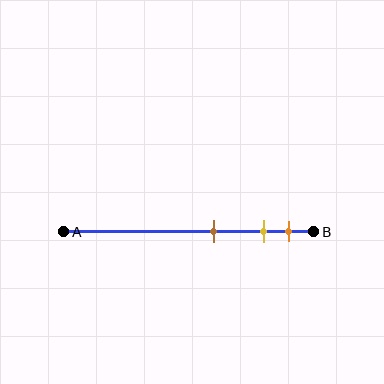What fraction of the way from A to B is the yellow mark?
The yellow mark is approximately 80% (0.8) of the way from A to B.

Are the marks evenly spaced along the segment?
No, the marks are not evenly spaced.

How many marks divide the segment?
There are 3 marks dividing the segment.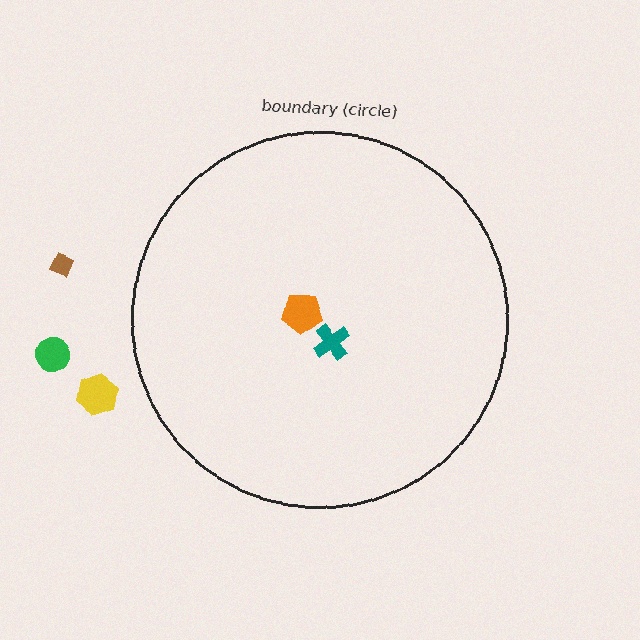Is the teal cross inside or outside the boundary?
Inside.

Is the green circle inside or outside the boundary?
Outside.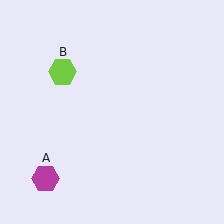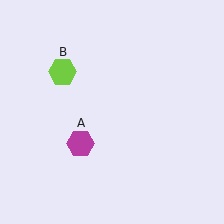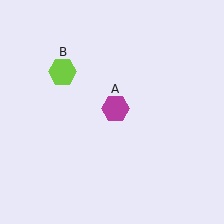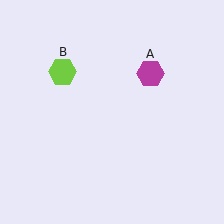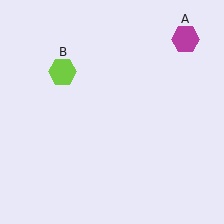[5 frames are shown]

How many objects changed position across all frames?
1 object changed position: magenta hexagon (object A).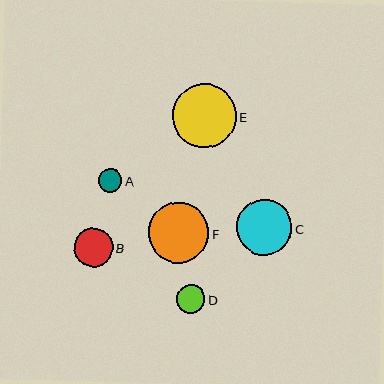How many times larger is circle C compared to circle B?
Circle C is approximately 1.4 times the size of circle B.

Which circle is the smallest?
Circle A is the smallest with a size of approximately 24 pixels.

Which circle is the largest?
Circle E is the largest with a size of approximately 64 pixels.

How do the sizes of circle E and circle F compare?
Circle E and circle F are approximately the same size.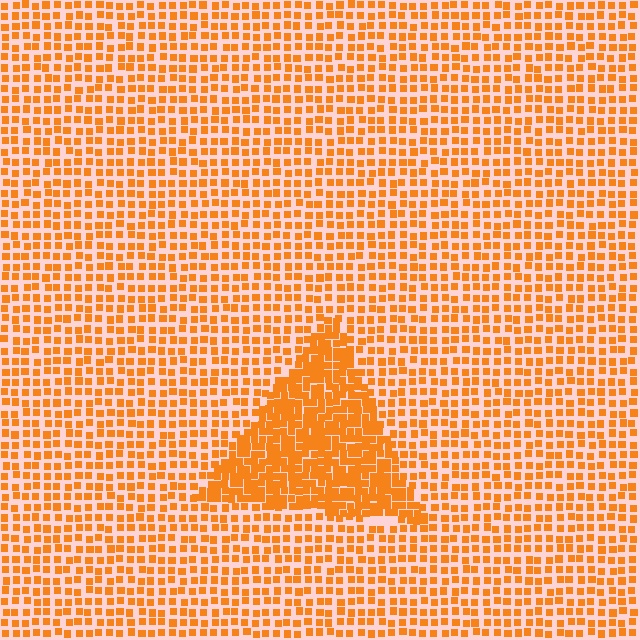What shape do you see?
I see a triangle.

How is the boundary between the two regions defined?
The boundary is defined by a change in element density (approximately 2.0x ratio). All elements are the same color, size, and shape.